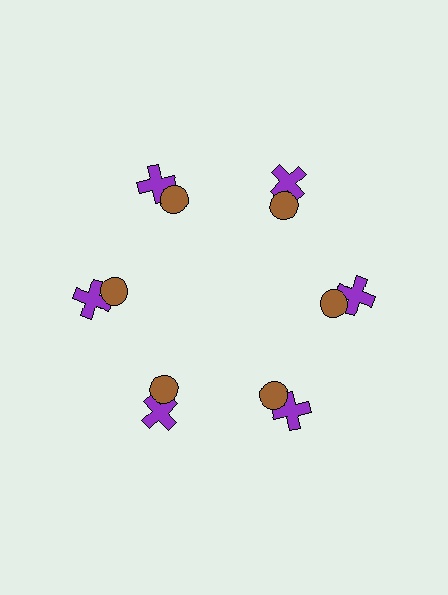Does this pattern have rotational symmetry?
Yes, this pattern has 6-fold rotational symmetry. It looks the same after rotating 60 degrees around the center.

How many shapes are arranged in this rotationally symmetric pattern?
There are 12 shapes, arranged in 6 groups of 2.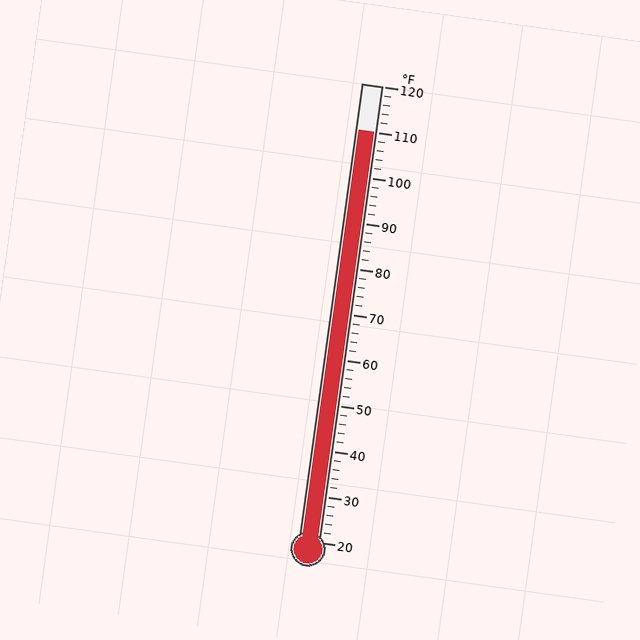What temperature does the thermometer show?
The thermometer shows approximately 110°F.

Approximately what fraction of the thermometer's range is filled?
The thermometer is filled to approximately 90% of its range.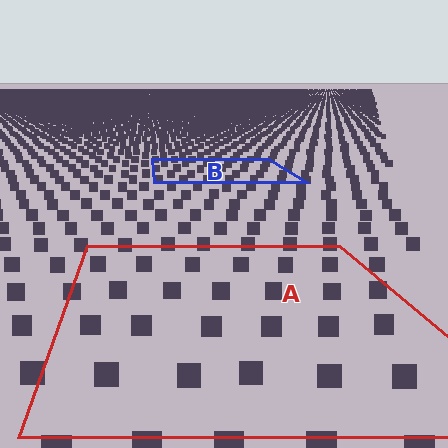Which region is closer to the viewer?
Region A is closer. The texture elements there are larger and more spread out.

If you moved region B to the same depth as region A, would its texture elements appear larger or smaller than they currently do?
They would appear larger. At a closer depth, the same texture elements are projected at a bigger on-screen size.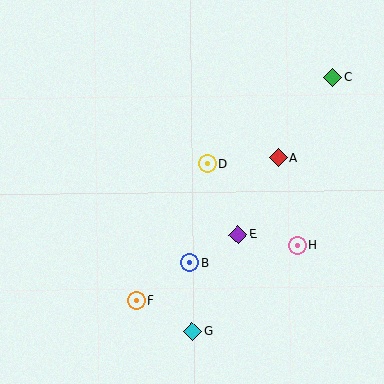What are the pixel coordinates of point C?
Point C is at (332, 78).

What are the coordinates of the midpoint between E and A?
The midpoint between E and A is at (258, 196).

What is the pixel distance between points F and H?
The distance between F and H is 170 pixels.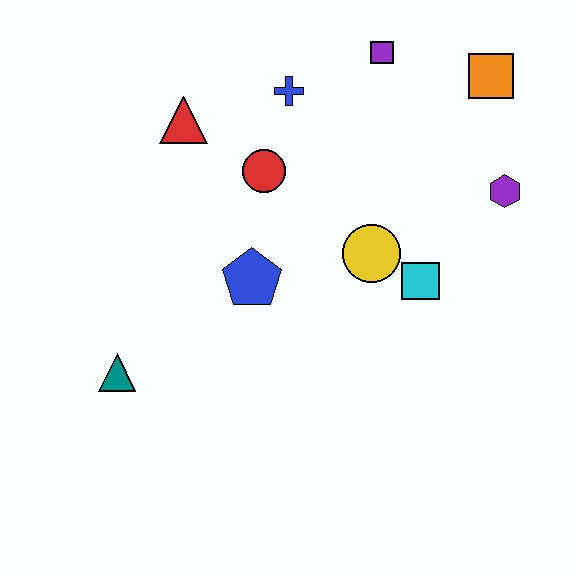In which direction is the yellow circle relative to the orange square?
The yellow circle is below the orange square.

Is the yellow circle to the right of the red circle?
Yes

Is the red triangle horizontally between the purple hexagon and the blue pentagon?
No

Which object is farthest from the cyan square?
The teal triangle is farthest from the cyan square.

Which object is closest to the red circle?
The blue cross is closest to the red circle.